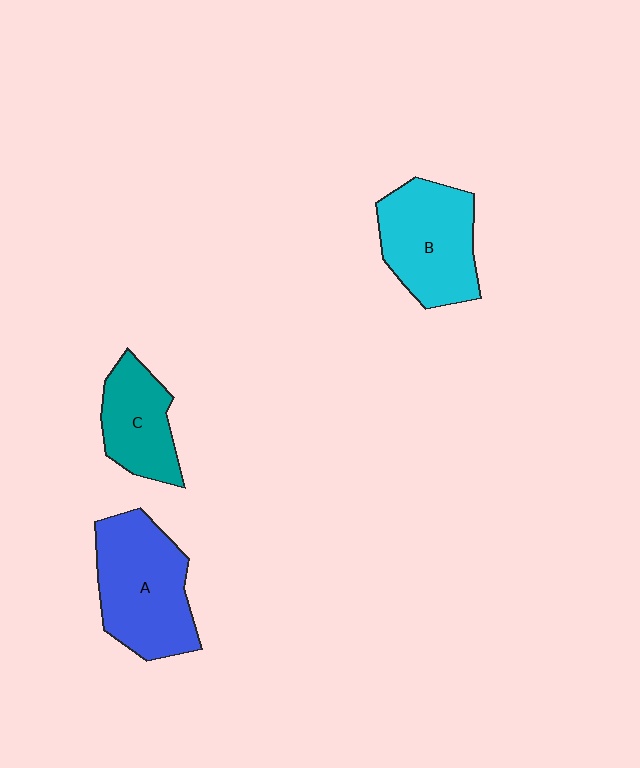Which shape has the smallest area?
Shape C (teal).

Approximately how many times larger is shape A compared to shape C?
Approximately 1.6 times.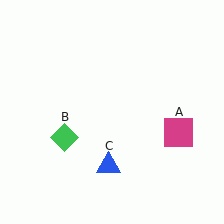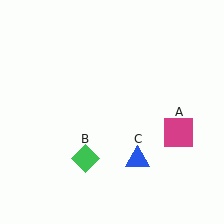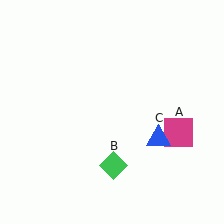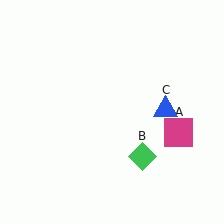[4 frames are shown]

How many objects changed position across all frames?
2 objects changed position: green diamond (object B), blue triangle (object C).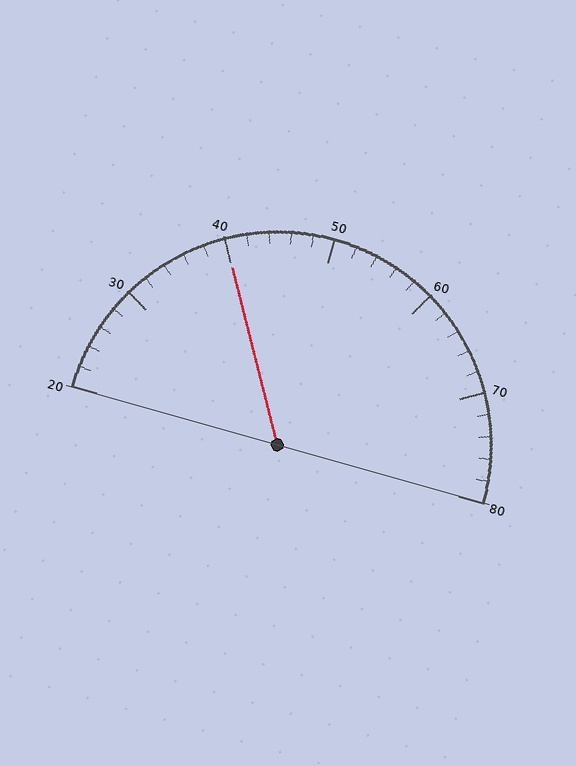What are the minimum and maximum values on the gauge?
The gauge ranges from 20 to 80.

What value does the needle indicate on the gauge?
The needle indicates approximately 40.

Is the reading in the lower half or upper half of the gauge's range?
The reading is in the lower half of the range (20 to 80).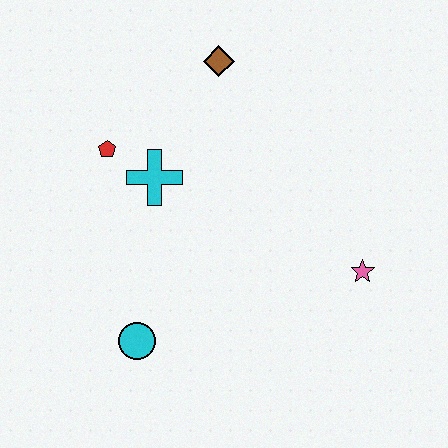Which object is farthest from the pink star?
The red pentagon is farthest from the pink star.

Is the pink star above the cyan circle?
Yes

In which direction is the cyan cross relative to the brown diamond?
The cyan cross is below the brown diamond.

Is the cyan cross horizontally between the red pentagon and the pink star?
Yes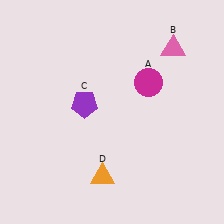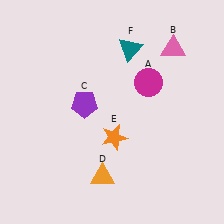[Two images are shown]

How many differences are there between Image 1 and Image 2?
There are 2 differences between the two images.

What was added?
An orange star (E), a teal triangle (F) were added in Image 2.